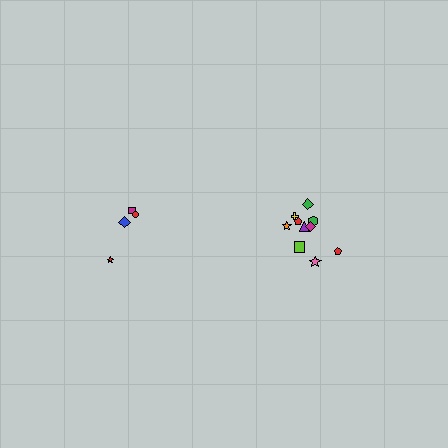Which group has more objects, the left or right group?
The right group.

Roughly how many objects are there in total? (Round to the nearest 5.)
Roughly 15 objects in total.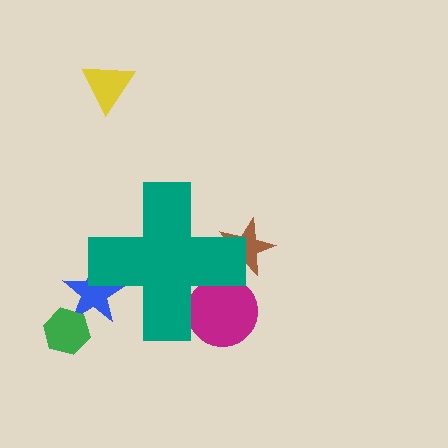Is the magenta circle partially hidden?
Yes, the magenta circle is partially hidden behind the teal cross.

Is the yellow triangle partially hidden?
No, the yellow triangle is fully visible.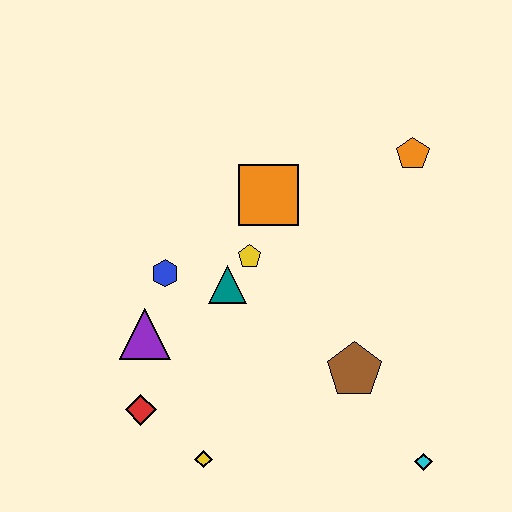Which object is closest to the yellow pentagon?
The teal triangle is closest to the yellow pentagon.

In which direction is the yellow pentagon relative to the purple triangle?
The yellow pentagon is to the right of the purple triangle.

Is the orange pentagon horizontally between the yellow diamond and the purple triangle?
No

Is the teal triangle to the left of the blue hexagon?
No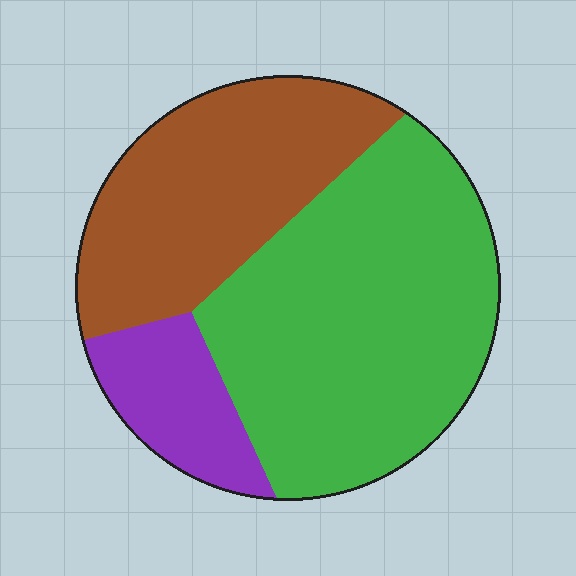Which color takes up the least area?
Purple, at roughly 15%.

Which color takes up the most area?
Green, at roughly 55%.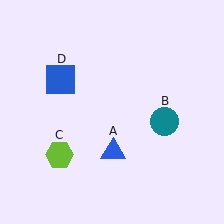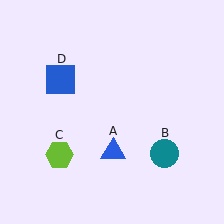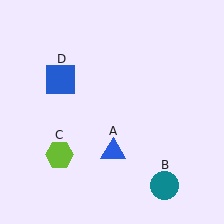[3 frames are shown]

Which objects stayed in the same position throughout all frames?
Blue triangle (object A) and lime hexagon (object C) and blue square (object D) remained stationary.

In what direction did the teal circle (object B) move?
The teal circle (object B) moved down.